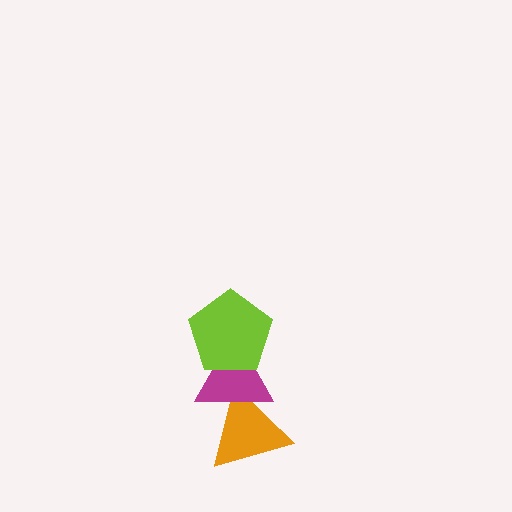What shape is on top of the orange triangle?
The magenta triangle is on top of the orange triangle.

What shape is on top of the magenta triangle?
The lime pentagon is on top of the magenta triangle.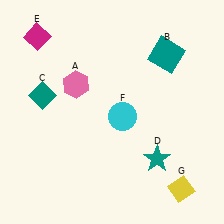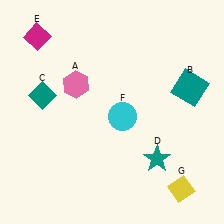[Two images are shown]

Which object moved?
The teal square (B) moved down.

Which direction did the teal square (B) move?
The teal square (B) moved down.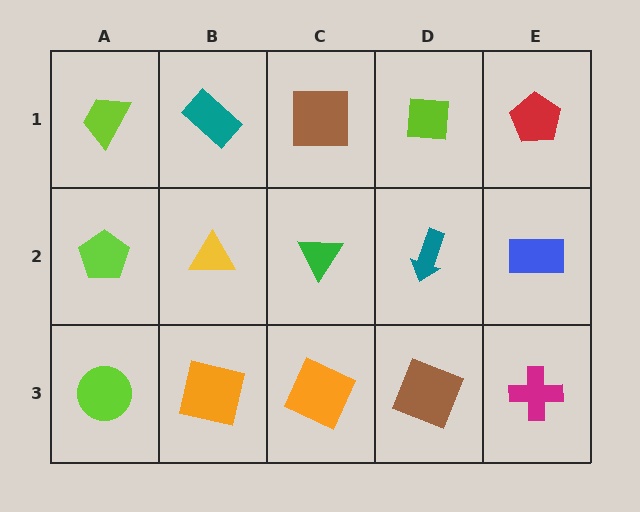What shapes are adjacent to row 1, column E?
A blue rectangle (row 2, column E), a lime square (row 1, column D).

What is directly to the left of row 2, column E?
A teal arrow.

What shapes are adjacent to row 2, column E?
A red pentagon (row 1, column E), a magenta cross (row 3, column E), a teal arrow (row 2, column D).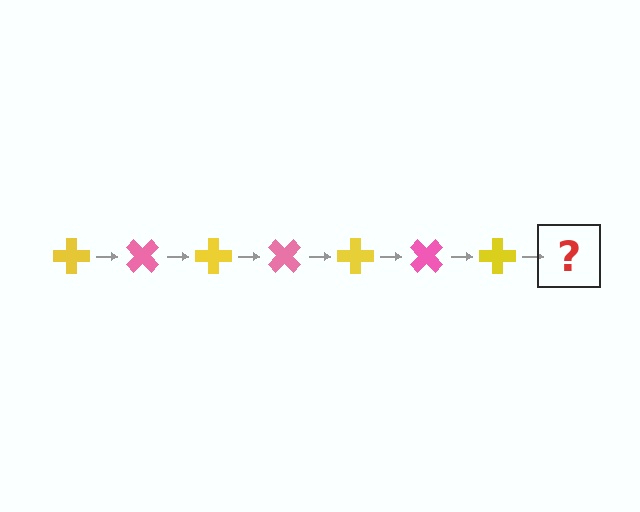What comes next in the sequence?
The next element should be a pink cross, rotated 315 degrees from the start.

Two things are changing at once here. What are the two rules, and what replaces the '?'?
The two rules are that it rotates 45 degrees each step and the color cycles through yellow and pink. The '?' should be a pink cross, rotated 315 degrees from the start.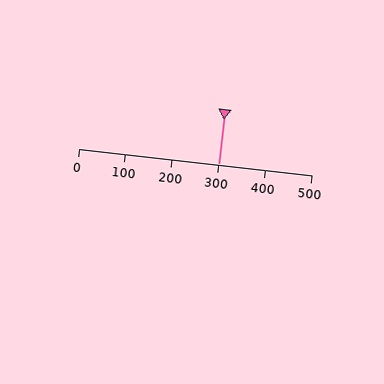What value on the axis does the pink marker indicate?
The marker indicates approximately 300.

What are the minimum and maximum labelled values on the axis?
The axis runs from 0 to 500.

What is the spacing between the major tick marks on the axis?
The major ticks are spaced 100 apart.